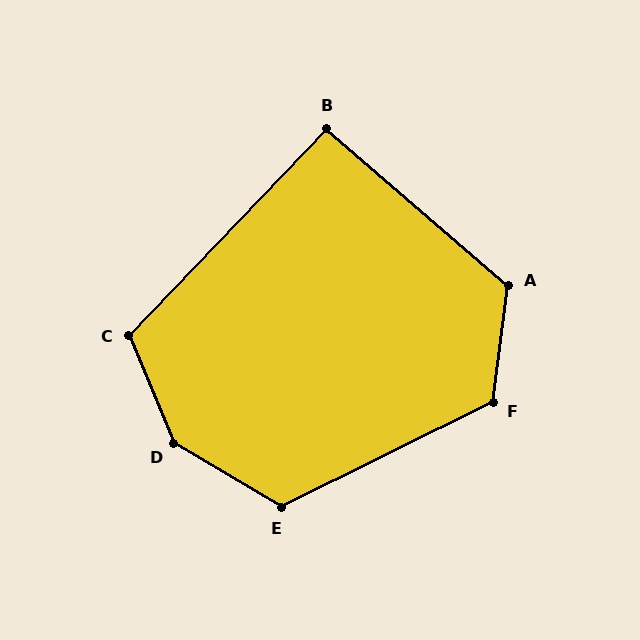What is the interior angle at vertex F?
Approximately 124 degrees (obtuse).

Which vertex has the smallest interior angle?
B, at approximately 93 degrees.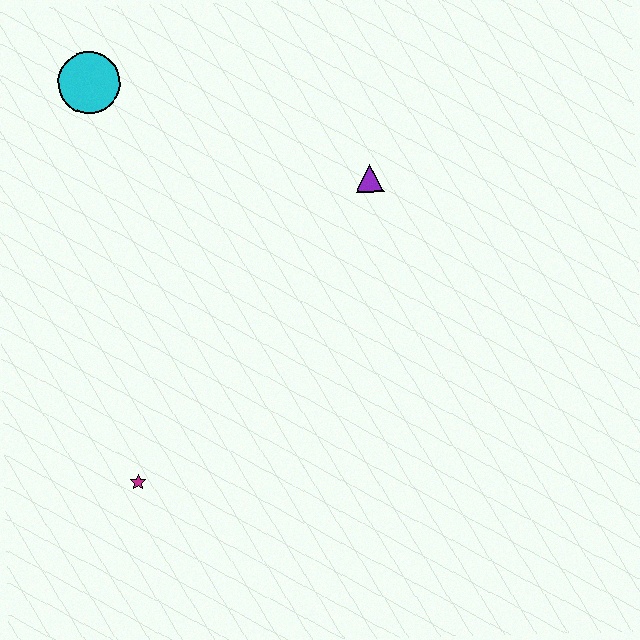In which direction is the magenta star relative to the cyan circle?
The magenta star is below the cyan circle.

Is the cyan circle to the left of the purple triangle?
Yes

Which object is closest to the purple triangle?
The cyan circle is closest to the purple triangle.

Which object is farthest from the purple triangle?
The magenta star is farthest from the purple triangle.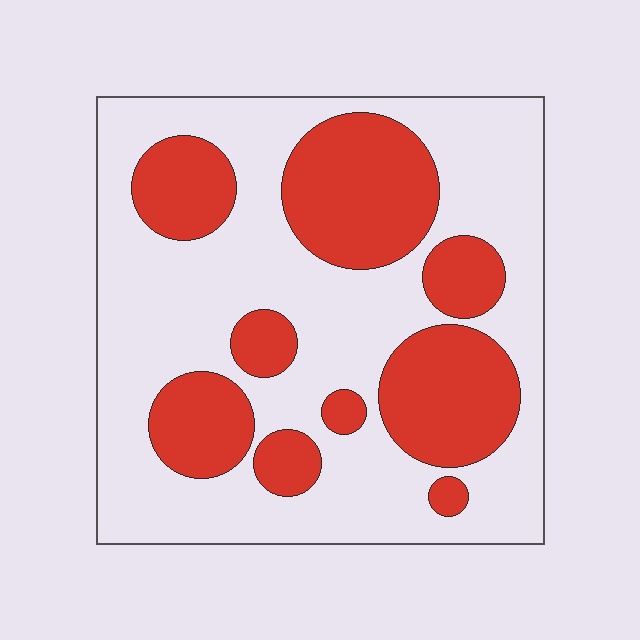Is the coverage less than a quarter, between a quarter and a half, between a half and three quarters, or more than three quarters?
Between a quarter and a half.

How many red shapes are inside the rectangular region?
9.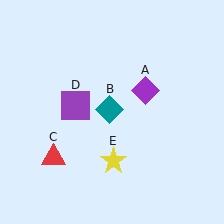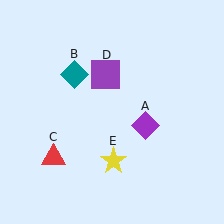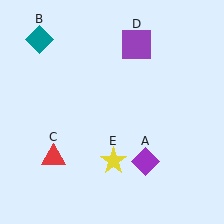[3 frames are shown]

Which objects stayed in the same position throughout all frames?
Red triangle (object C) and yellow star (object E) remained stationary.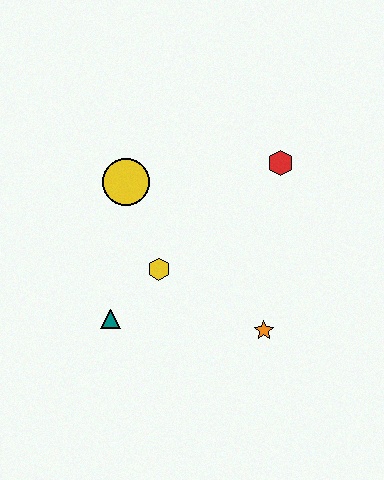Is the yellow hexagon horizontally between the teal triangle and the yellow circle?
No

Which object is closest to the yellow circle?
The yellow hexagon is closest to the yellow circle.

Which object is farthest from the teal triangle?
The red hexagon is farthest from the teal triangle.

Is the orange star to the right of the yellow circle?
Yes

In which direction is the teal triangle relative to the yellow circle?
The teal triangle is below the yellow circle.